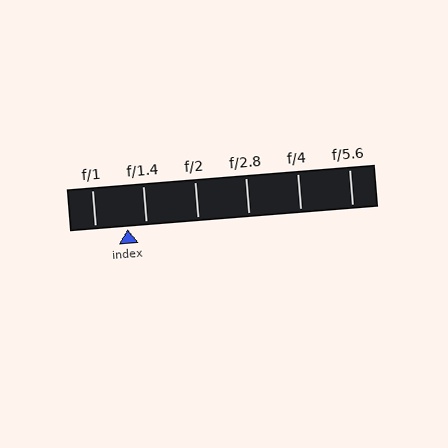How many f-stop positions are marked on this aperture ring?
There are 6 f-stop positions marked.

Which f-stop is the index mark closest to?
The index mark is closest to f/1.4.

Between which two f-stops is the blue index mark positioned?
The index mark is between f/1 and f/1.4.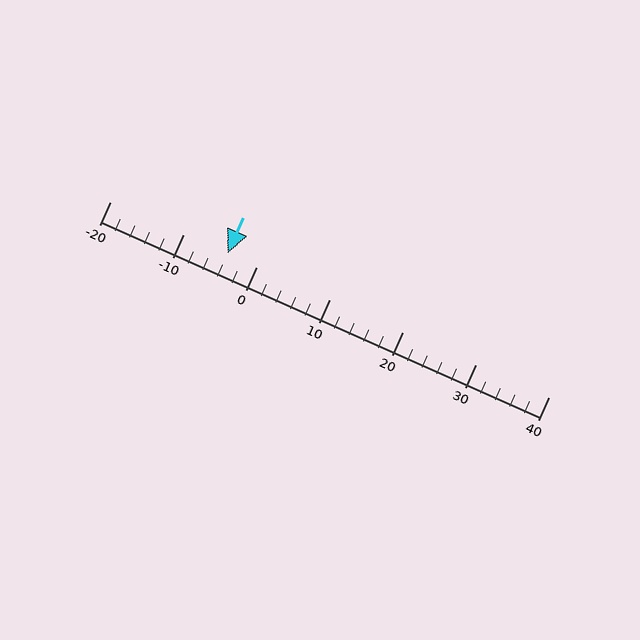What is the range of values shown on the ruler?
The ruler shows values from -20 to 40.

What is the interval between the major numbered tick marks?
The major tick marks are spaced 10 units apart.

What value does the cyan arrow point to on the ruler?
The cyan arrow points to approximately -4.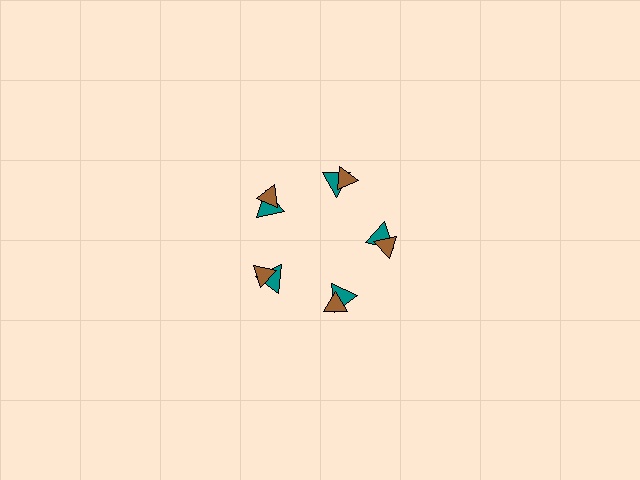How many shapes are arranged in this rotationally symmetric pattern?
There are 10 shapes, arranged in 5 groups of 2.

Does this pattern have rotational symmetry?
Yes, this pattern has 5-fold rotational symmetry. It looks the same after rotating 72 degrees around the center.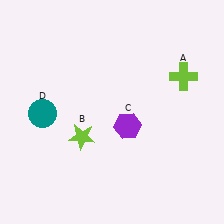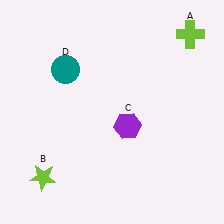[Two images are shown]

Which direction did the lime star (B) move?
The lime star (B) moved down.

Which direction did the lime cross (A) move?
The lime cross (A) moved up.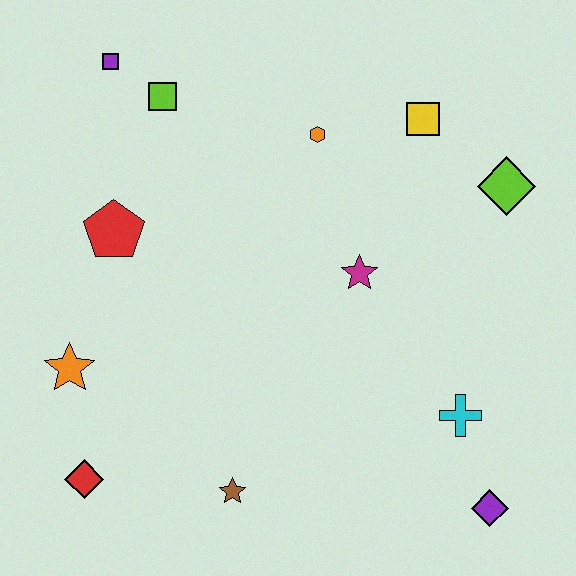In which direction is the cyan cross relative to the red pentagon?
The cyan cross is to the right of the red pentagon.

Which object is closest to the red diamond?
The orange star is closest to the red diamond.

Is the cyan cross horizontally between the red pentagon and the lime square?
No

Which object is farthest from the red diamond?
The lime diamond is farthest from the red diamond.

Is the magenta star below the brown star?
No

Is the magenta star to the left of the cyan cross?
Yes